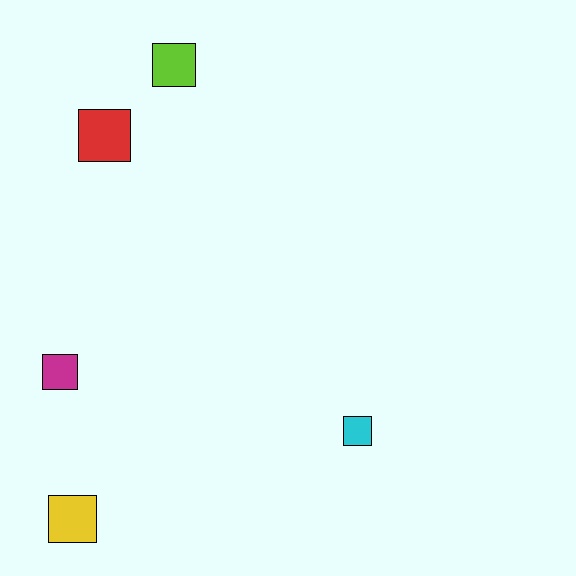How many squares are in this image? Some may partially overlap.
There are 5 squares.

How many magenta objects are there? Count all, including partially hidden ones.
There is 1 magenta object.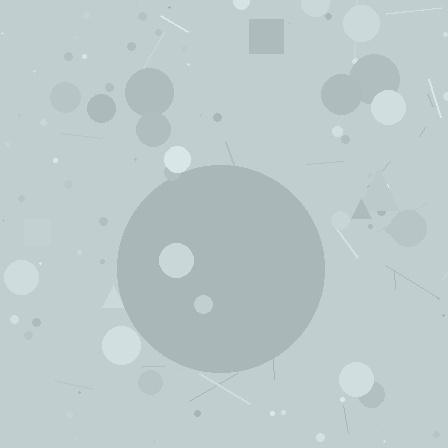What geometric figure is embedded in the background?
A circle is embedded in the background.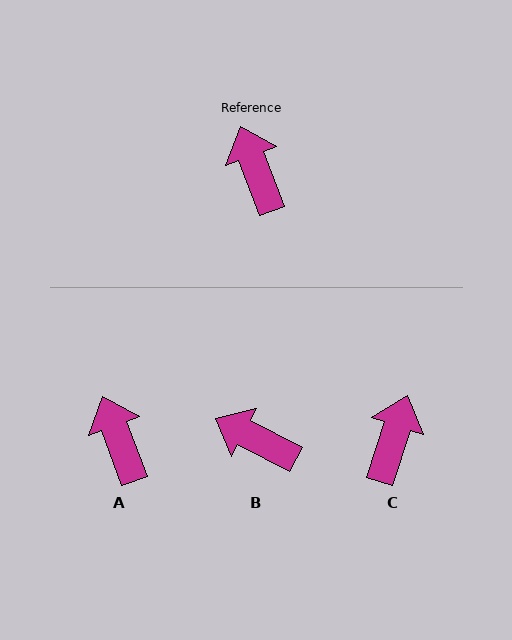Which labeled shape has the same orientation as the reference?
A.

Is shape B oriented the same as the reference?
No, it is off by about 42 degrees.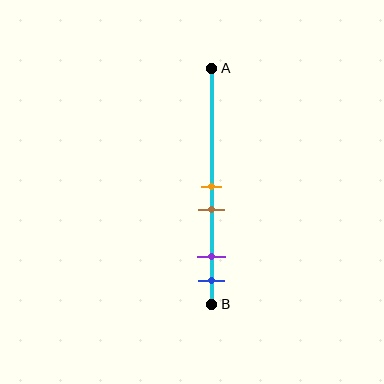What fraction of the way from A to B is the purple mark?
The purple mark is approximately 80% (0.8) of the way from A to B.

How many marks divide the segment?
There are 4 marks dividing the segment.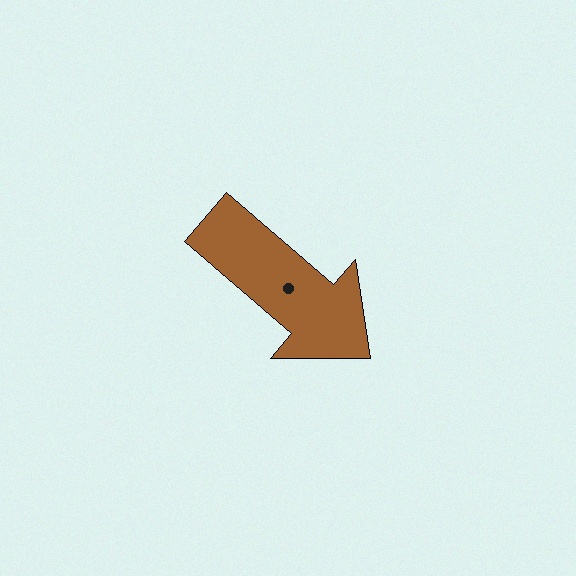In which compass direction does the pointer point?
Southeast.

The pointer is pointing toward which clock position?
Roughly 4 o'clock.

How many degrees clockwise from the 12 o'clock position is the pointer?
Approximately 131 degrees.